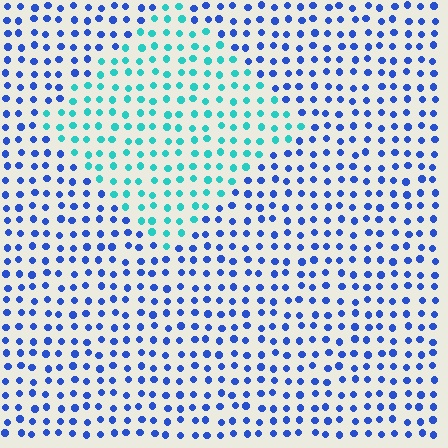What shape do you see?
I see a diamond.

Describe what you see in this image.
The image is filled with small blue elements in a uniform arrangement. A diamond-shaped region is visible where the elements are tinted to a slightly different hue, forming a subtle color boundary.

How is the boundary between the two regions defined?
The boundary is defined purely by a slight shift in hue (about 50 degrees). Spacing, size, and orientation are identical on both sides.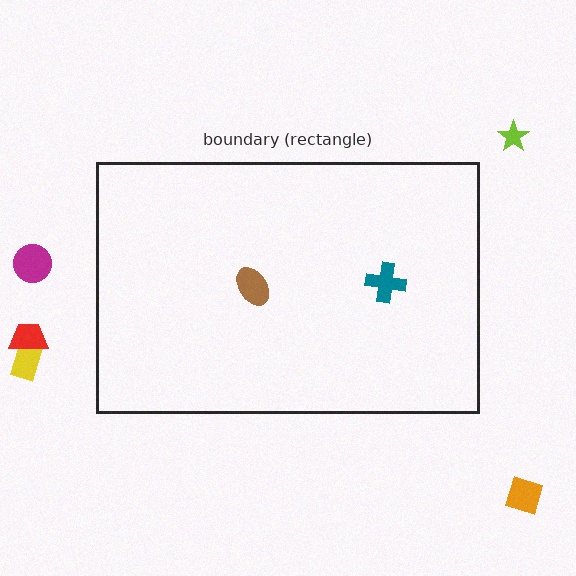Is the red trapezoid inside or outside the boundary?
Outside.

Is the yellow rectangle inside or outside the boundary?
Outside.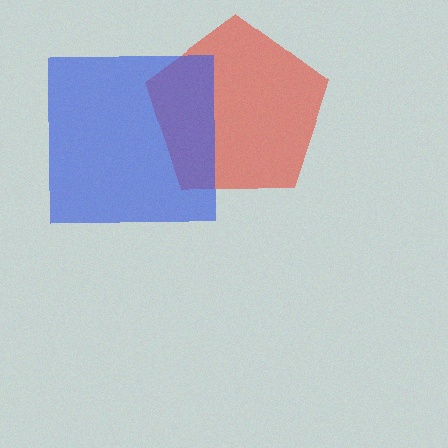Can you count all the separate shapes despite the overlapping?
Yes, there are 2 separate shapes.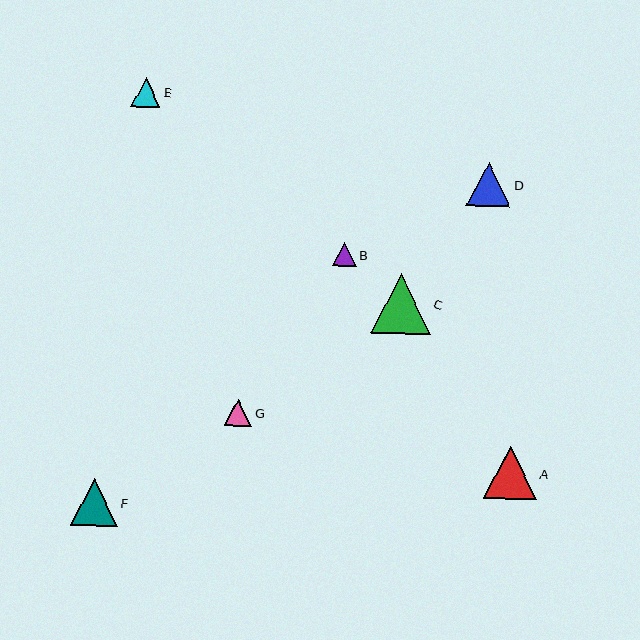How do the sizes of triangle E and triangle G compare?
Triangle E and triangle G are approximately the same size.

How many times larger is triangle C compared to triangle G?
Triangle C is approximately 2.2 times the size of triangle G.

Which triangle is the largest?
Triangle C is the largest with a size of approximately 60 pixels.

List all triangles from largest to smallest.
From largest to smallest: C, A, F, D, E, G, B.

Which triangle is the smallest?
Triangle B is the smallest with a size of approximately 24 pixels.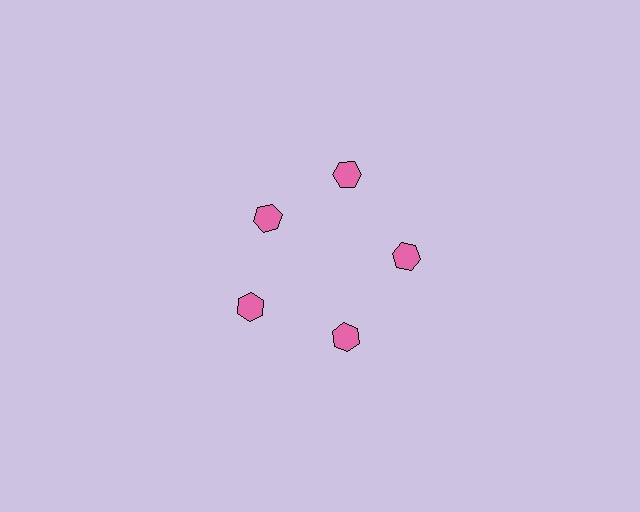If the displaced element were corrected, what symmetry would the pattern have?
It would have 5-fold rotational symmetry — the pattern would map onto itself every 72 degrees.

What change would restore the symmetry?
The symmetry would be restored by moving it outward, back onto the ring so that all 5 hexagons sit at equal angles and equal distance from the center.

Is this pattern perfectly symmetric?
No. The 5 pink hexagons are arranged in a ring, but one element near the 10 o'clock position is pulled inward toward the center, breaking the 5-fold rotational symmetry.